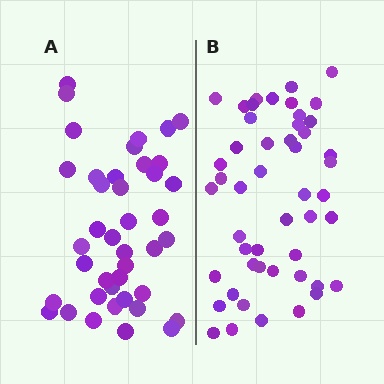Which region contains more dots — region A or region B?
Region B (the right region) has more dots.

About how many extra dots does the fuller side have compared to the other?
Region B has roughly 8 or so more dots than region A.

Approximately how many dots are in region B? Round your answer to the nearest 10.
About 50 dots. (The exact count is 49, which rounds to 50.)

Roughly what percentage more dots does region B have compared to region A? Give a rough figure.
About 20% more.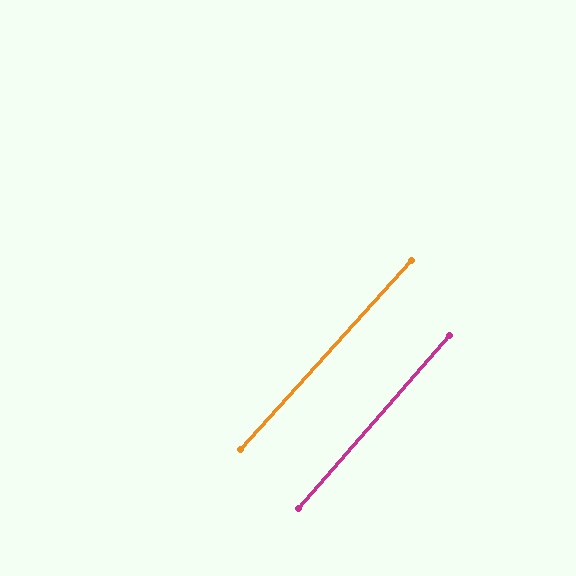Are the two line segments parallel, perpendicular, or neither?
Parallel — their directions differ by only 0.8°.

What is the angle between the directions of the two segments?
Approximately 1 degree.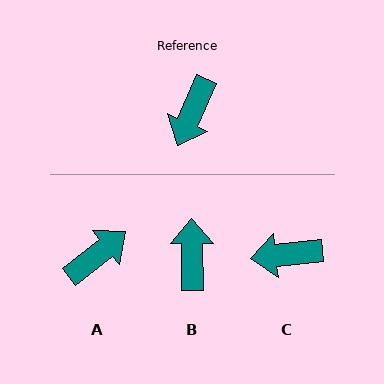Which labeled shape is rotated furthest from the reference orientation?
B, about 157 degrees away.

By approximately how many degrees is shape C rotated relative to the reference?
Approximately 61 degrees clockwise.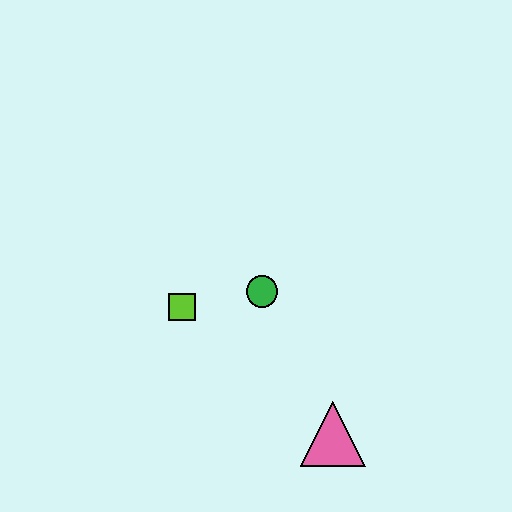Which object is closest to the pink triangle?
The green circle is closest to the pink triangle.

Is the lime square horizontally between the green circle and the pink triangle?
No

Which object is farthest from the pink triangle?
The lime square is farthest from the pink triangle.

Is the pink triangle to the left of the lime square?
No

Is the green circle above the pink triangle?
Yes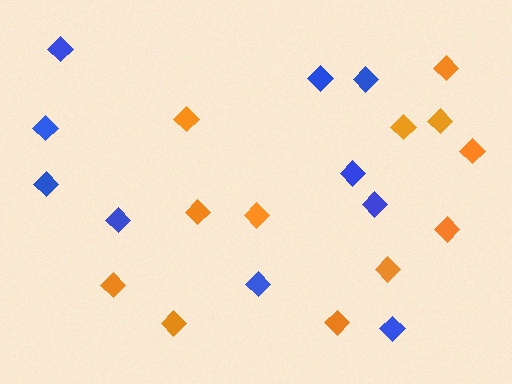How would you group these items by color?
There are 2 groups: one group of orange diamonds (12) and one group of blue diamonds (10).